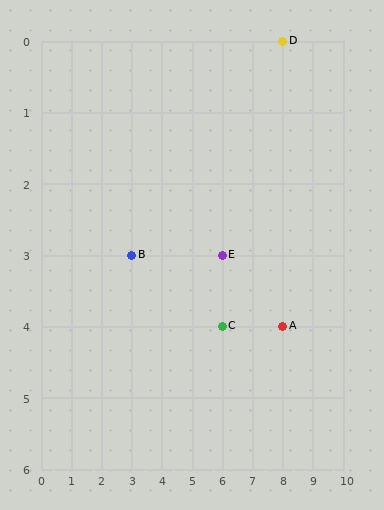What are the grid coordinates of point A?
Point A is at grid coordinates (8, 4).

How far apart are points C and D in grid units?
Points C and D are 2 columns and 4 rows apart (about 4.5 grid units diagonally).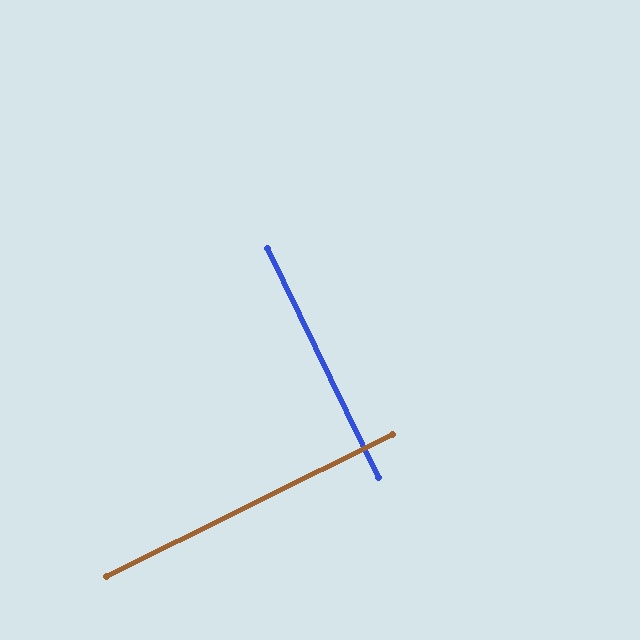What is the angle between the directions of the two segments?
Approximately 90 degrees.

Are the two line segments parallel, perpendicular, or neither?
Perpendicular — they meet at approximately 90°.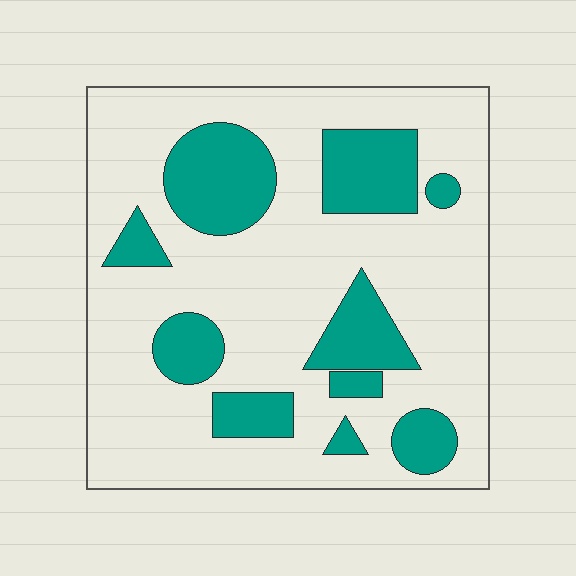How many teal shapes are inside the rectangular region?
10.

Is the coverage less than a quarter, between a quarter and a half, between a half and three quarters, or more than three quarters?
Between a quarter and a half.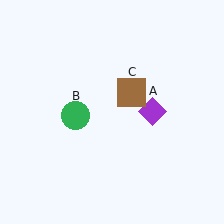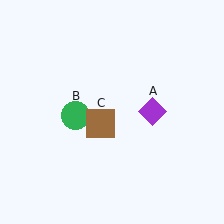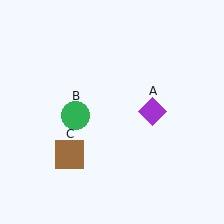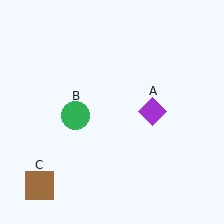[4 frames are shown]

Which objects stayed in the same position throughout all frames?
Purple diamond (object A) and green circle (object B) remained stationary.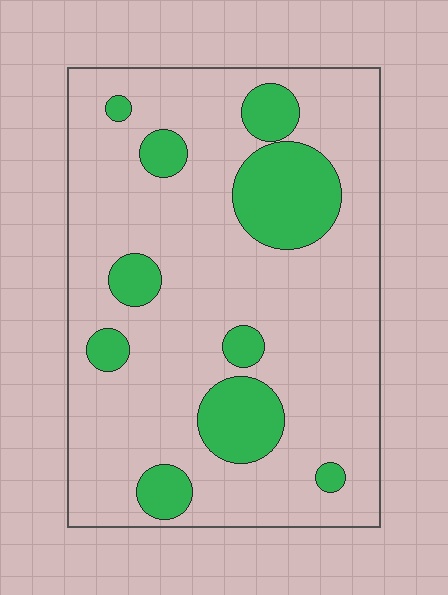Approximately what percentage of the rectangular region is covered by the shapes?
Approximately 20%.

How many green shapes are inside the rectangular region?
10.